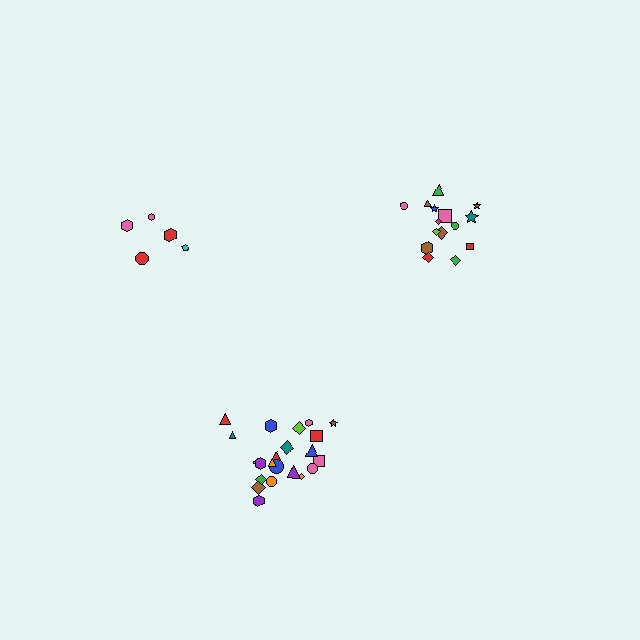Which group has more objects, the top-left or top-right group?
The top-right group.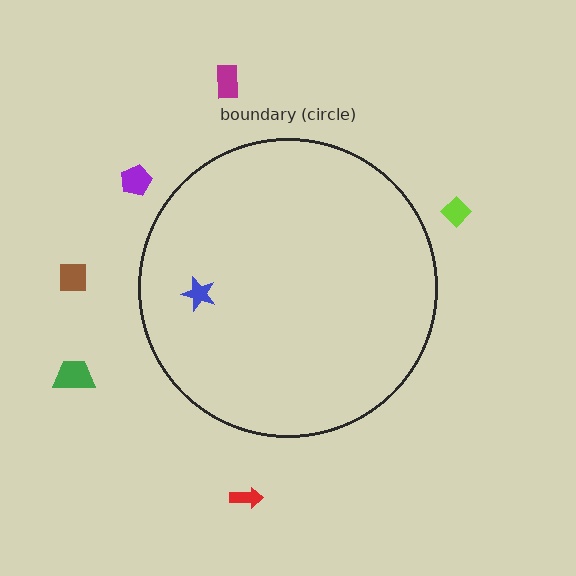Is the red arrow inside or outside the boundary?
Outside.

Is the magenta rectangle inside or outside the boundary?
Outside.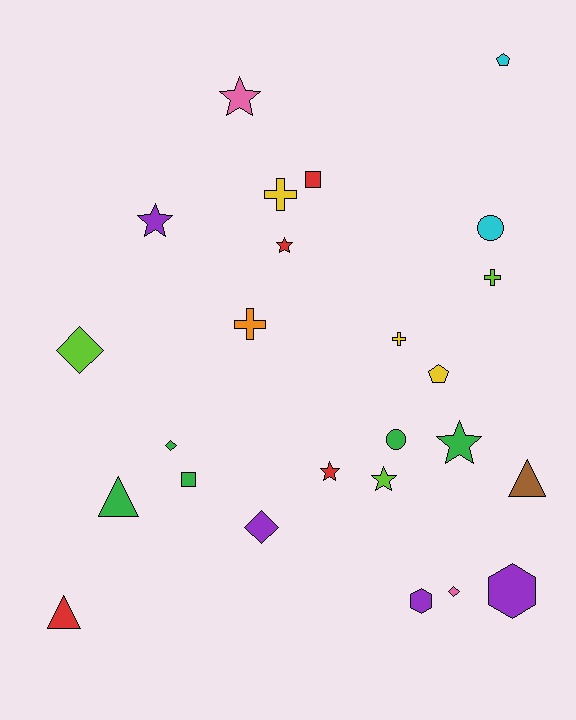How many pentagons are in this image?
There are 2 pentagons.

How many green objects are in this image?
There are 5 green objects.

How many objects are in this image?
There are 25 objects.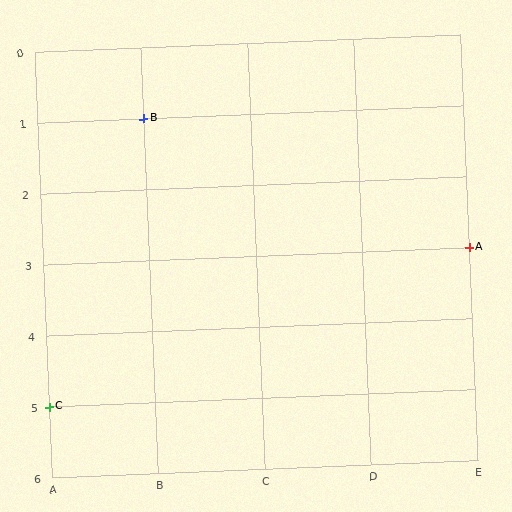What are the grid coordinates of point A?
Point A is at grid coordinates (E, 3).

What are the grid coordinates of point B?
Point B is at grid coordinates (B, 1).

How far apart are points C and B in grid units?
Points C and B are 1 column and 4 rows apart (about 4.1 grid units diagonally).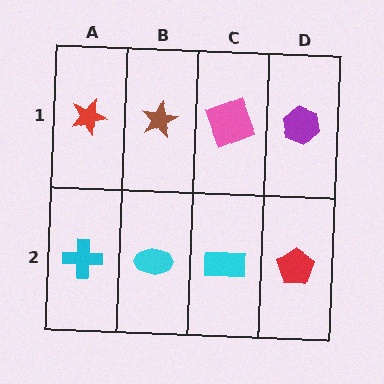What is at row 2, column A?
A cyan cross.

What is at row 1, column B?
A brown star.